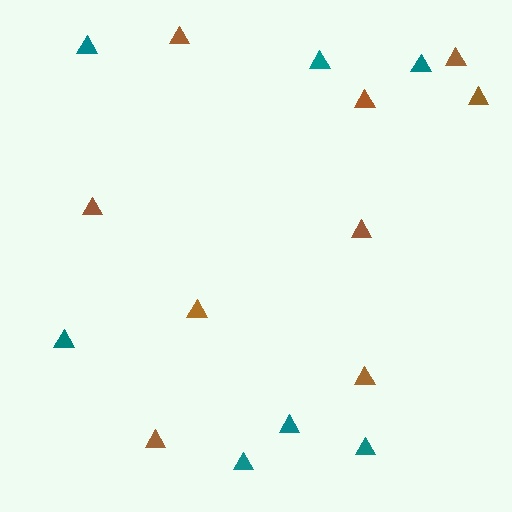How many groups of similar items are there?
There are 2 groups: one group of brown triangles (9) and one group of teal triangles (7).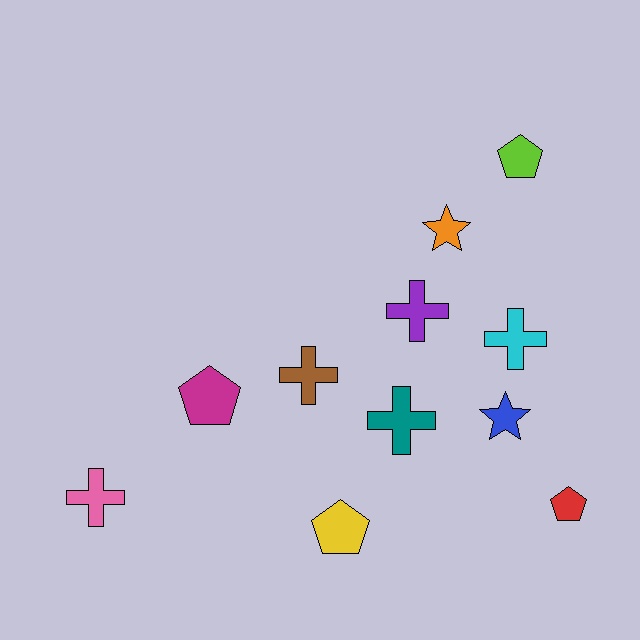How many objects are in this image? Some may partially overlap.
There are 11 objects.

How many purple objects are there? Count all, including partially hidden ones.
There is 1 purple object.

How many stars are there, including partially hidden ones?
There are 2 stars.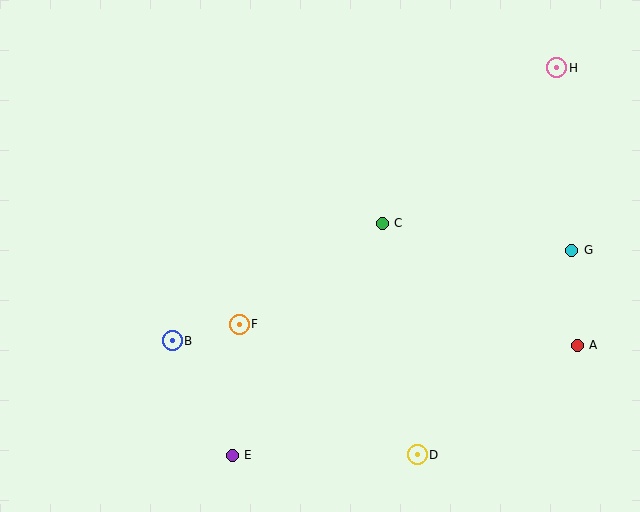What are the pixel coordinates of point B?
Point B is at (172, 341).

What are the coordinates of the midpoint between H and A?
The midpoint between H and A is at (567, 206).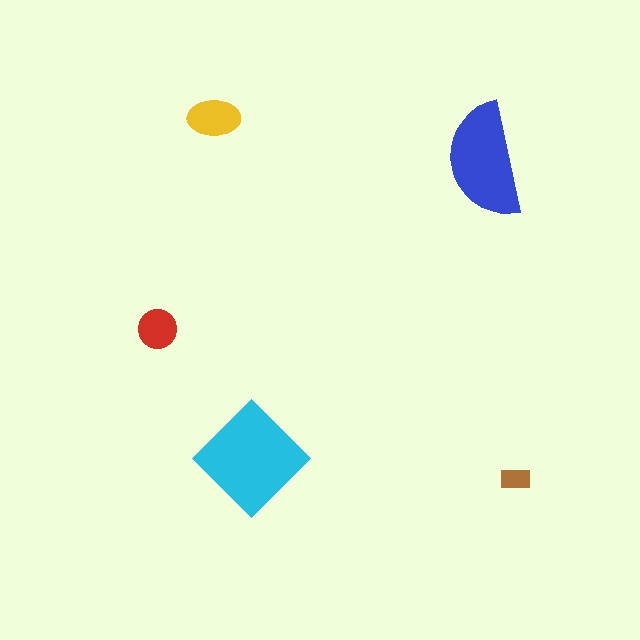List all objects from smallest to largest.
The brown rectangle, the red circle, the yellow ellipse, the blue semicircle, the cyan diamond.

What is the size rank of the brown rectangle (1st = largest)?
5th.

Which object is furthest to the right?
The brown rectangle is rightmost.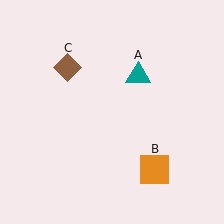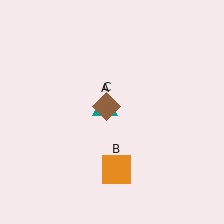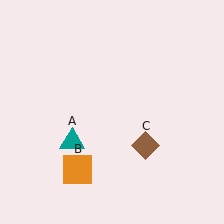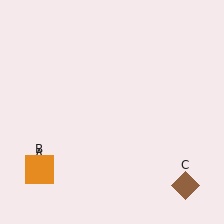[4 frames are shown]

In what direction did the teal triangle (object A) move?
The teal triangle (object A) moved down and to the left.